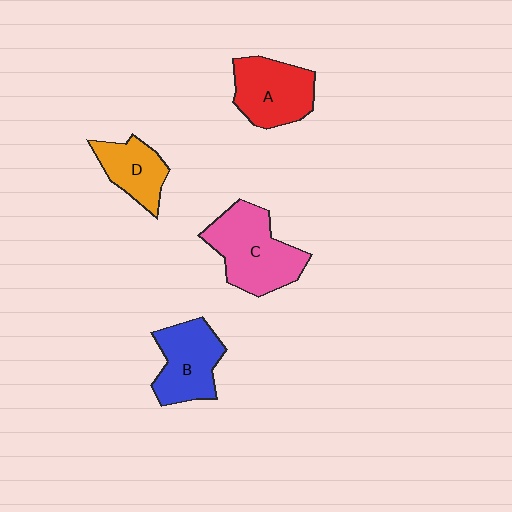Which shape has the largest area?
Shape C (pink).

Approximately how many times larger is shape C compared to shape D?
Approximately 1.7 times.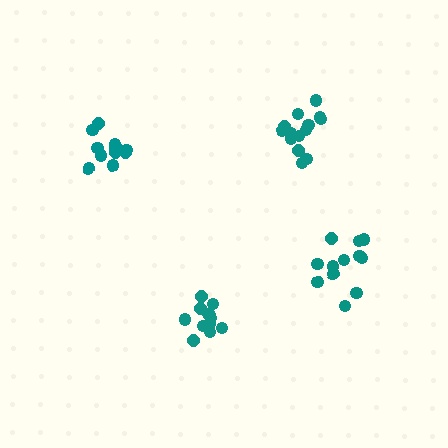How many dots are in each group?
Group 1: 14 dots, Group 2: 12 dots, Group 3: 12 dots, Group 4: 12 dots (50 total).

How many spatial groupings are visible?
There are 4 spatial groupings.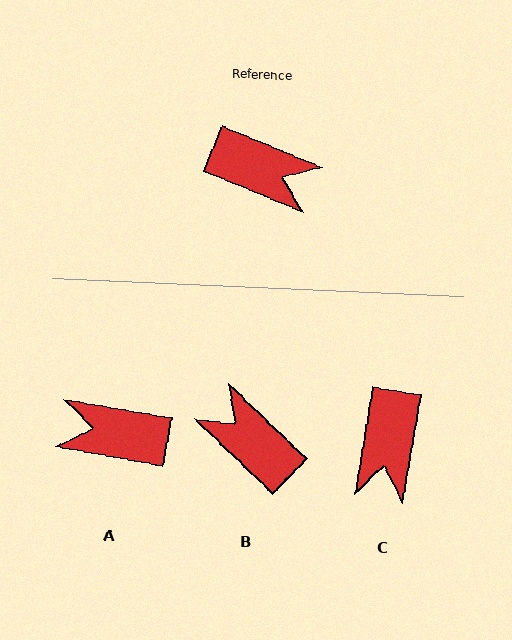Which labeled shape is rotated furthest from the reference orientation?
A, about 168 degrees away.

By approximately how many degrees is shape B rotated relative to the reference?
Approximately 159 degrees counter-clockwise.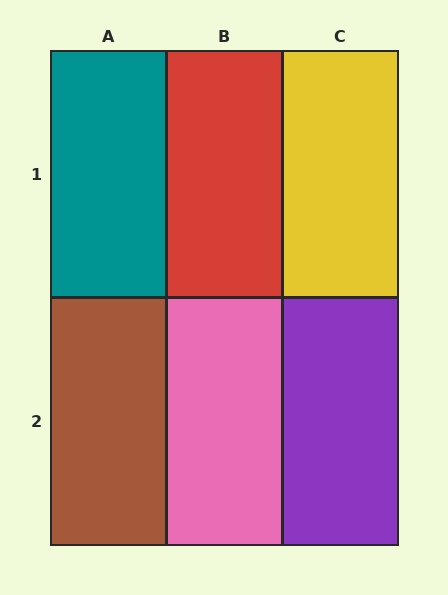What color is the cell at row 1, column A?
Teal.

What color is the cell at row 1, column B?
Red.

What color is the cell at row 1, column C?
Yellow.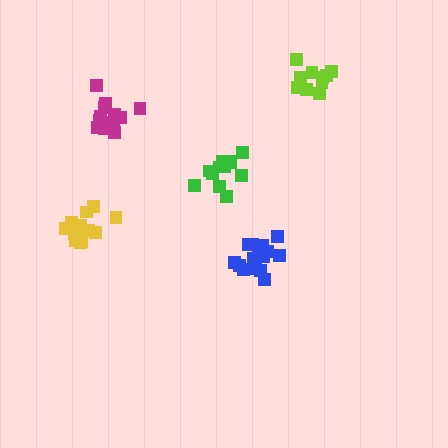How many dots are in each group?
Group 1: 12 dots, Group 2: 16 dots, Group 3: 10 dots, Group 4: 15 dots, Group 5: 13 dots (66 total).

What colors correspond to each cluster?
The clusters are colored: green, blue, lime, yellow, magenta.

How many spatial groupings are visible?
There are 5 spatial groupings.